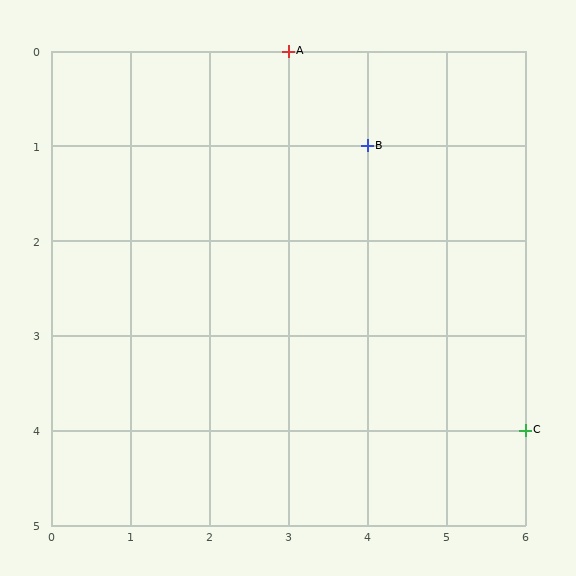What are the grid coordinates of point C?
Point C is at grid coordinates (6, 4).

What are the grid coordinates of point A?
Point A is at grid coordinates (3, 0).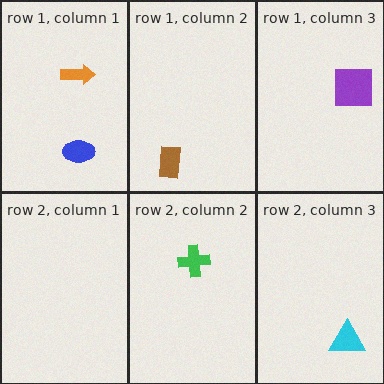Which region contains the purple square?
The row 1, column 3 region.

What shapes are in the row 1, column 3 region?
The purple square.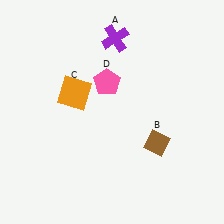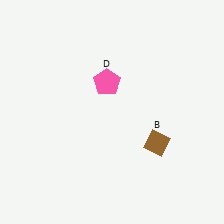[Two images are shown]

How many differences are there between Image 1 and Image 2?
There are 2 differences between the two images.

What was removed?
The purple cross (A), the orange square (C) were removed in Image 2.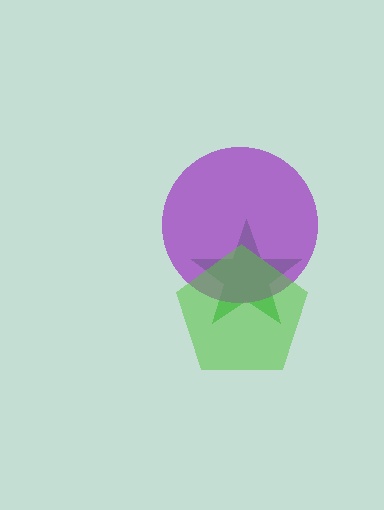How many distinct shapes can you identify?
There are 3 distinct shapes: a green star, a purple circle, a lime pentagon.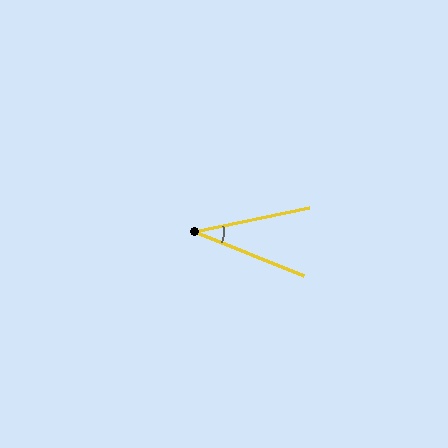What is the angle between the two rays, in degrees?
Approximately 34 degrees.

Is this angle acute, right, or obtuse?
It is acute.